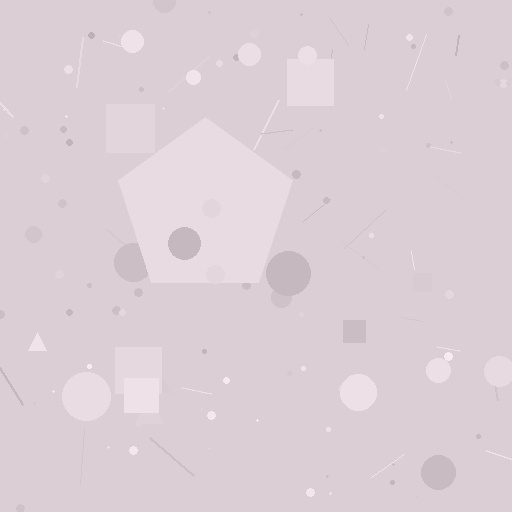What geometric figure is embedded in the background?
A pentagon is embedded in the background.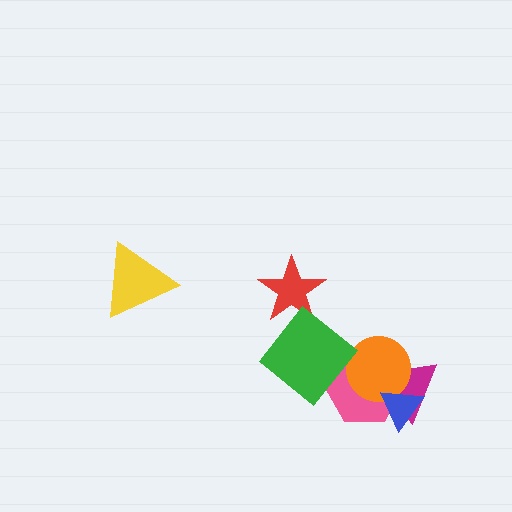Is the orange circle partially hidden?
Yes, it is partially covered by another shape.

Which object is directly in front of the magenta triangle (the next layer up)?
The orange circle is directly in front of the magenta triangle.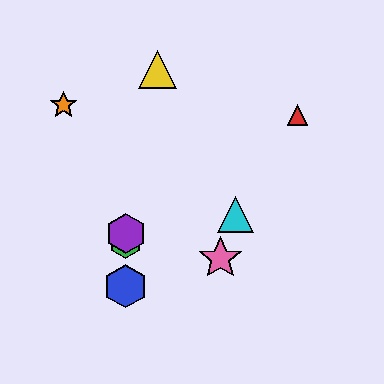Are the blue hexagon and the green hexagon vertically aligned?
Yes, both are at x≈126.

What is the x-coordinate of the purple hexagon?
The purple hexagon is at x≈126.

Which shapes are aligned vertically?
The blue hexagon, the green hexagon, the purple hexagon are aligned vertically.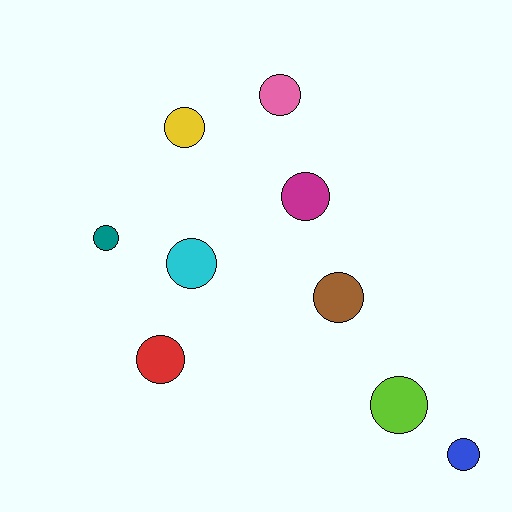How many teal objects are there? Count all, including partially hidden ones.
There is 1 teal object.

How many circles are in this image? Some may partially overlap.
There are 9 circles.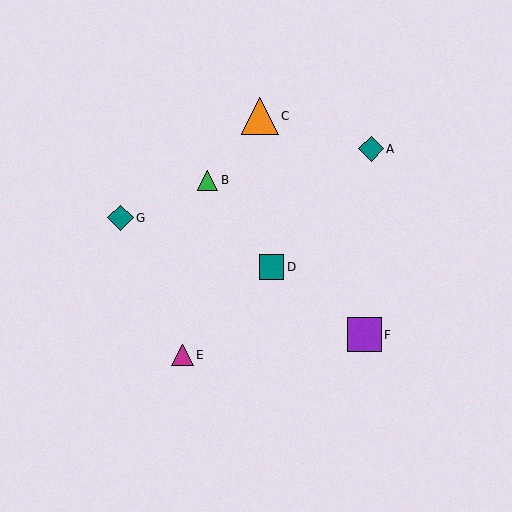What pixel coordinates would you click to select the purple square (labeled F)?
Click at (364, 335) to select the purple square F.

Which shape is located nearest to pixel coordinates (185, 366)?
The magenta triangle (labeled E) at (183, 355) is nearest to that location.